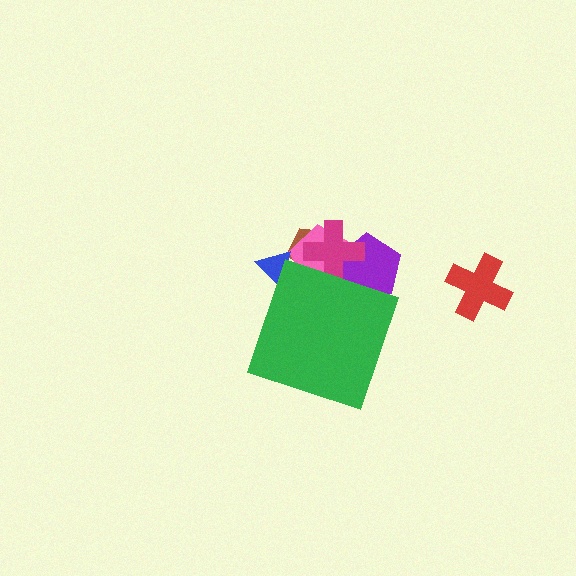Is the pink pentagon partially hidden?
Yes, the pink pentagon is partially hidden behind the green diamond.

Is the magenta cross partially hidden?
Yes, the magenta cross is partially hidden behind the green diamond.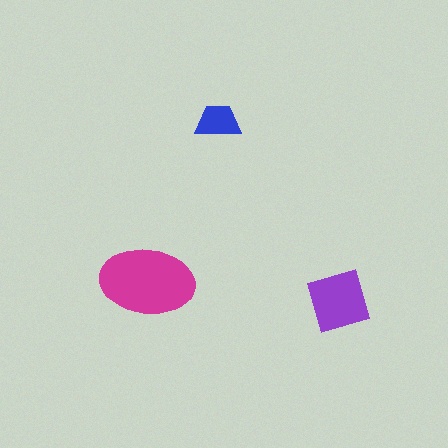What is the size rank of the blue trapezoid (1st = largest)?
3rd.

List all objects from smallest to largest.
The blue trapezoid, the purple square, the magenta ellipse.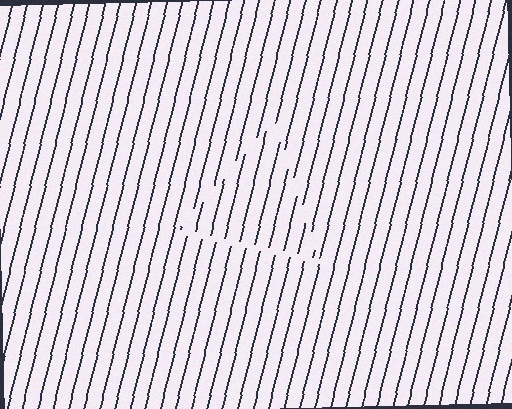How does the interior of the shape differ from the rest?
The interior of the shape contains the same grating, shifted by half a period — the contour is defined by the phase discontinuity where line-ends from the inner and outer gratings abut.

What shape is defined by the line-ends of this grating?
An illusory triangle. The interior of the shape contains the same grating, shifted by half a period — the contour is defined by the phase discontinuity where line-ends from the inner and outer gratings abut.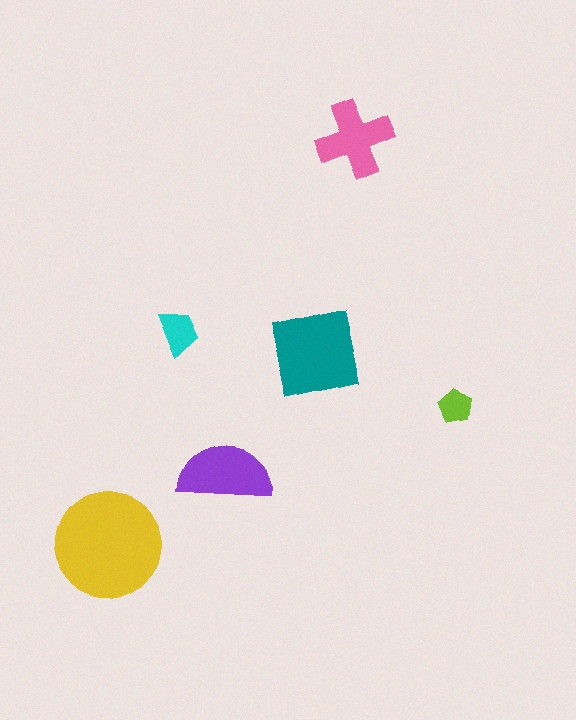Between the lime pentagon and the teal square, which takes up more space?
The teal square.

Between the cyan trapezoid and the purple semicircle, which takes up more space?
The purple semicircle.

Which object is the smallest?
The lime pentagon.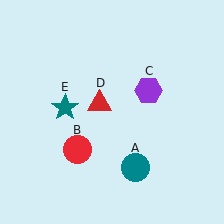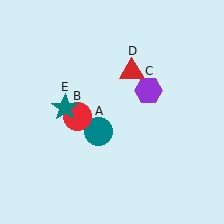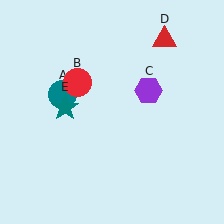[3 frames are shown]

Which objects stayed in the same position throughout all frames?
Purple hexagon (object C) and teal star (object E) remained stationary.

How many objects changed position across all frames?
3 objects changed position: teal circle (object A), red circle (object B), red triangle (object D).